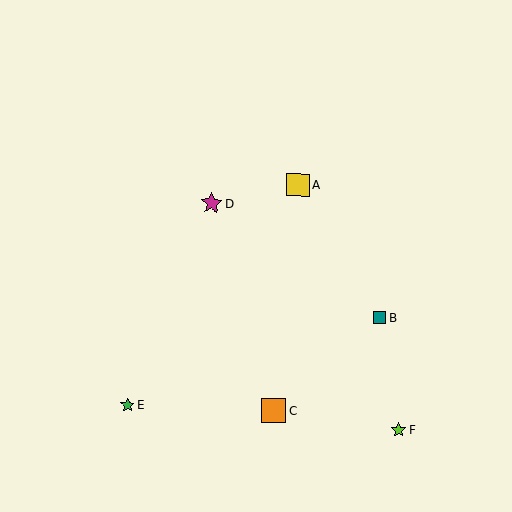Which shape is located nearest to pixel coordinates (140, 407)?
The green star (labeled E) at (128, 405) is nearest to that location.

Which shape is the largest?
The orange square (labeled C) is the largest.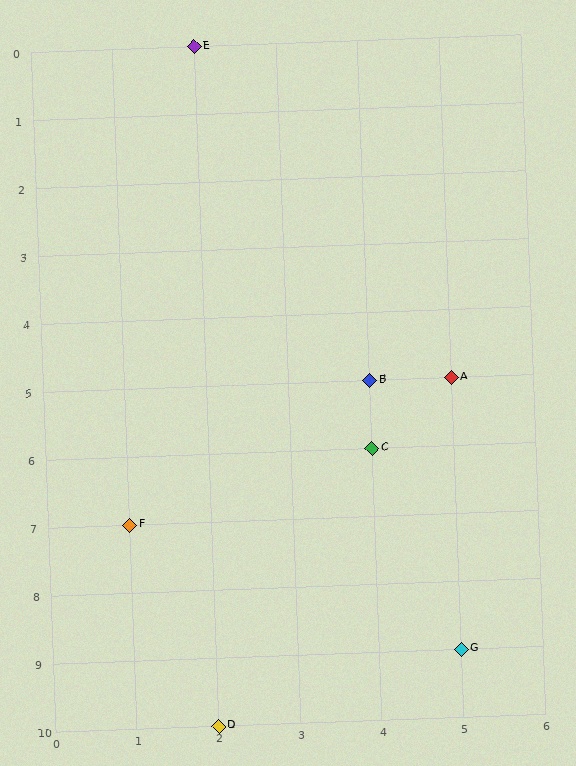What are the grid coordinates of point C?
Point C is at grid coordinates (4, 6).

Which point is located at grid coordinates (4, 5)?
Point B is at (4, 5).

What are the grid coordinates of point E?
Point E is at grid coordinates (2, 0).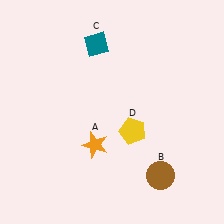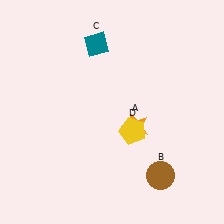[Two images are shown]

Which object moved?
The orange star (A) moved right.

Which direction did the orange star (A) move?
The orange star (A) moved right.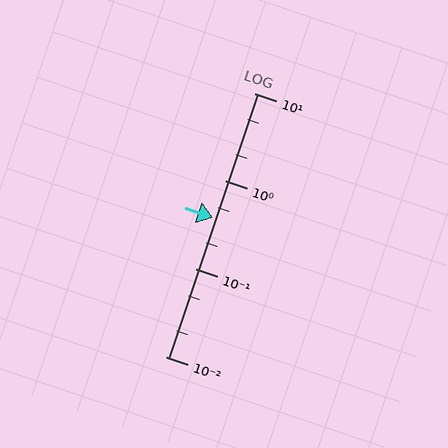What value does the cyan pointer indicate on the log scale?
The pointer indicates approximately 0.38.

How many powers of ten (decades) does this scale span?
The scale spans 3 decades, from 0.01 to 10.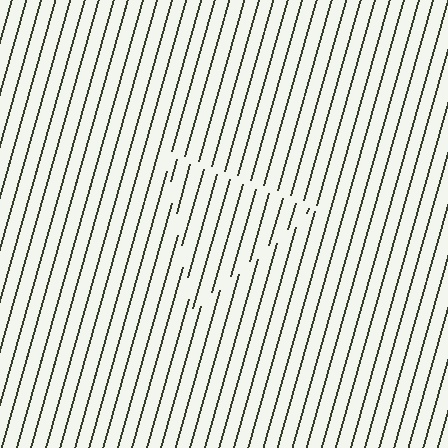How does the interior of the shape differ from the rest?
The interior of the shape contains the same grating, shifted by half a period — the contour is defined by the phase discontinuity where line-ends from the inner and outer gratings abut.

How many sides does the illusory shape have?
3 sides — the line-ends trace a triangle.